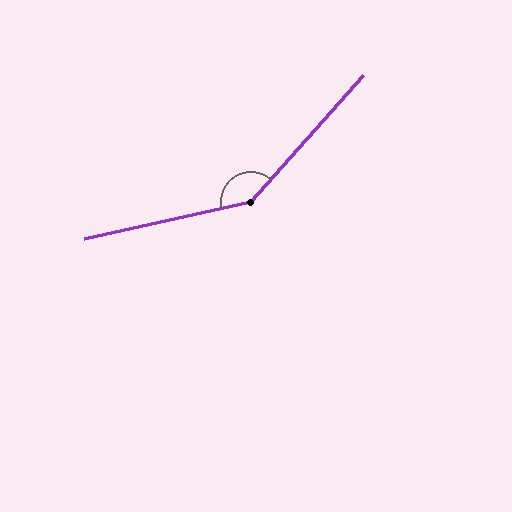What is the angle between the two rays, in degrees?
Approximately 144 degrees.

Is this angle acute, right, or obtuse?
It is obtuse.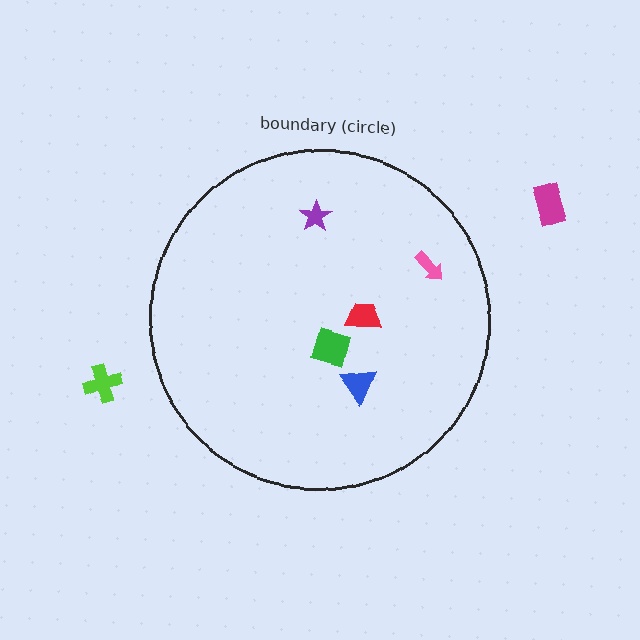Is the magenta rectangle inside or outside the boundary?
Outside.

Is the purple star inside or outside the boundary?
Inside.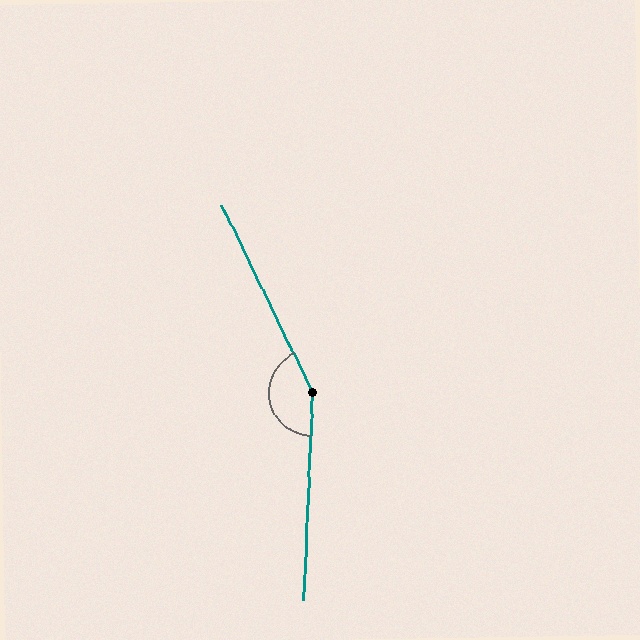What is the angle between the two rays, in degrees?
Approximately 152 degrees.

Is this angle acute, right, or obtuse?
It is obtuse.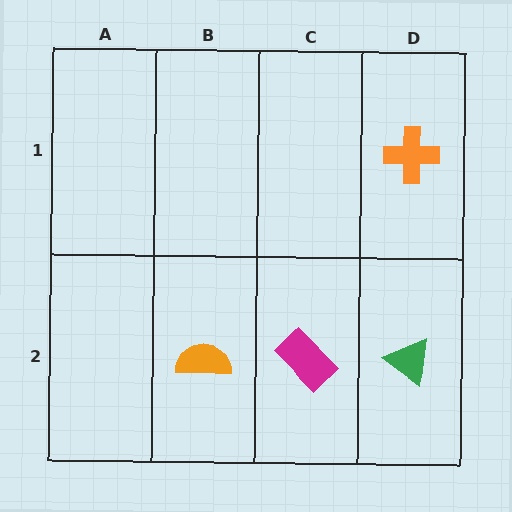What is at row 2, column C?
A magenta rectangle.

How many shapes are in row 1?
1 shape.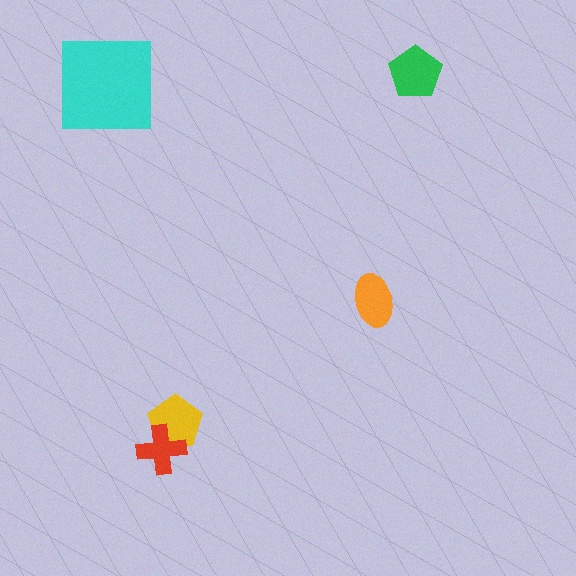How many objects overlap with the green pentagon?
0 objects overlap with the green pentagon.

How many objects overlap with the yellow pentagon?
1 object overlaps with the yellow pentagon.